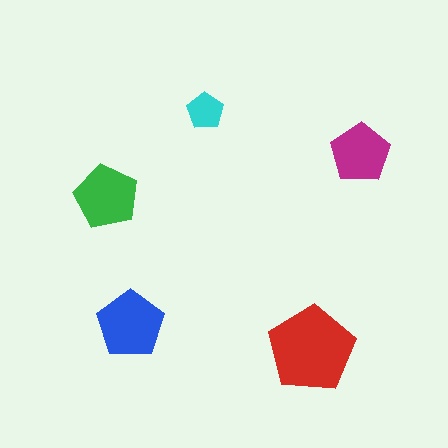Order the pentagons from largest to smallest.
the red one, the blue one, the green one, the magenta one, the cyan one.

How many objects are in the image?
There are 5 objects in the image.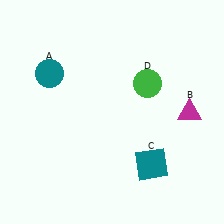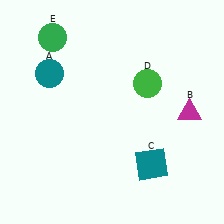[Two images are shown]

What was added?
A green circle (E) was added in Image 2.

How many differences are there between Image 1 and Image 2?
There is 1 difference between the two images.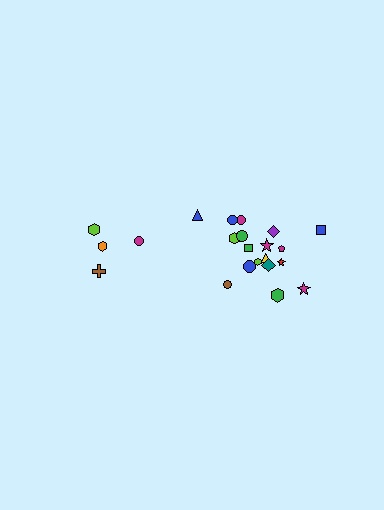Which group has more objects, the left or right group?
The right group.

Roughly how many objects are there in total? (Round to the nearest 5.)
Roughly 20 objects in total.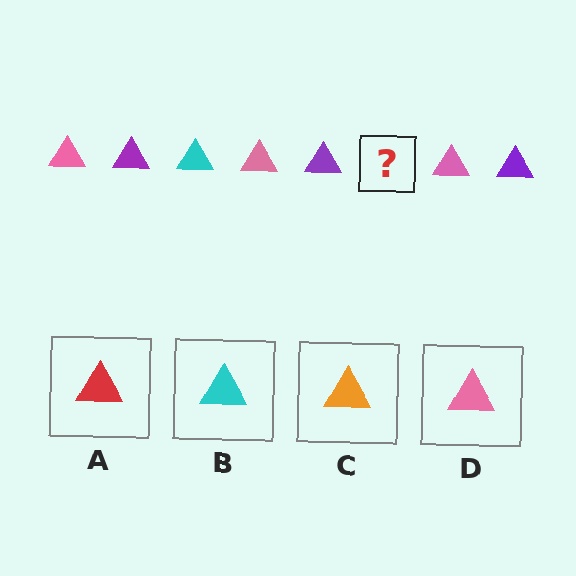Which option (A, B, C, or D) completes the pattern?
B.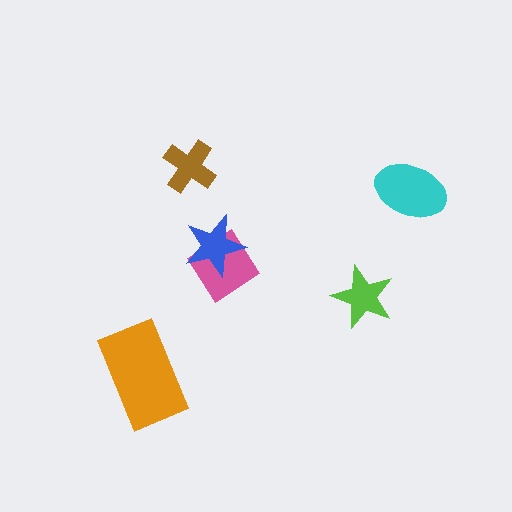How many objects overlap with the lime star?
0 objects overlap with the lime star.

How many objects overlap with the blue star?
1 object overlaps with the blue star.